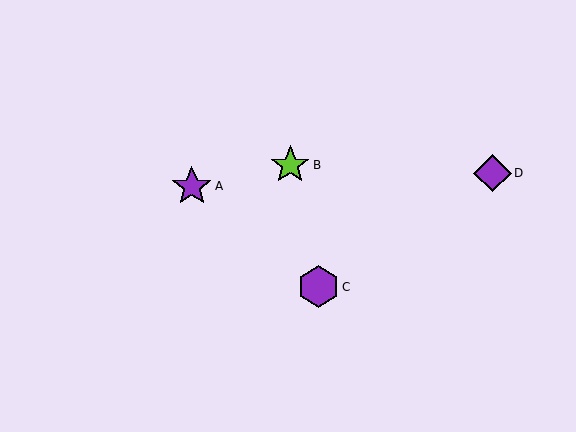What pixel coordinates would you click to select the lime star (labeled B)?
Click at (290, 165) to select the lime star B.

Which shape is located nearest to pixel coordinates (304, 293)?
The purple hexagon (labeled C) at (318, 287) is nearest to that location.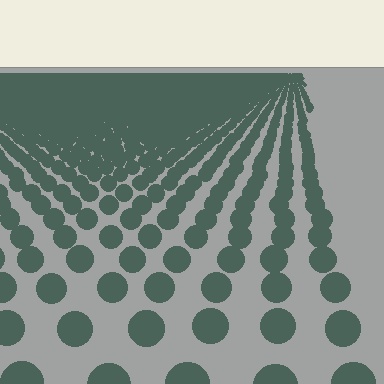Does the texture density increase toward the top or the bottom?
Density increases toward the top.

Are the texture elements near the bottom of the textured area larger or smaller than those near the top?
Larger. Near the bottom, elements are closer to the viewer and appear at a bigger on-screen size.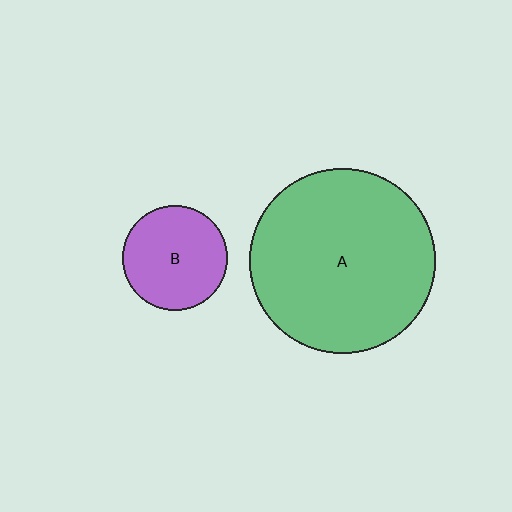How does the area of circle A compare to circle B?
Approximately 3.1 times.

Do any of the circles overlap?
No, none of the circles overlap.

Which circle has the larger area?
Circle A (green).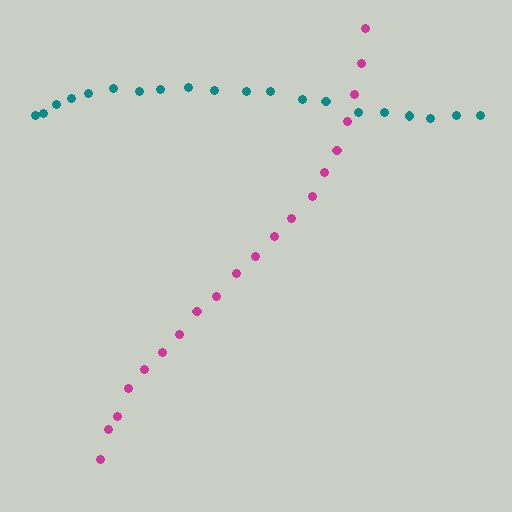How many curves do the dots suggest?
There are 2 distinct paths.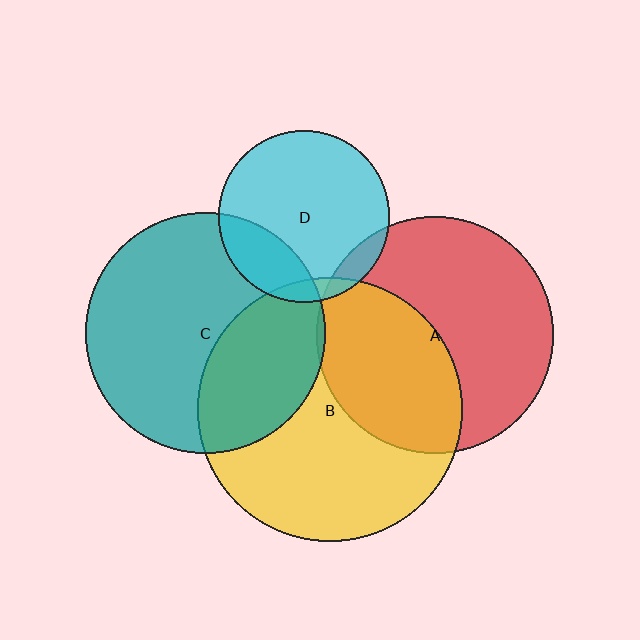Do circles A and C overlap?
Yes.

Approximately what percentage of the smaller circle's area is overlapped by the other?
Approximately 5%.